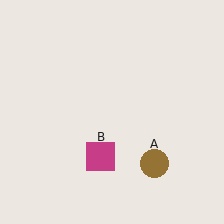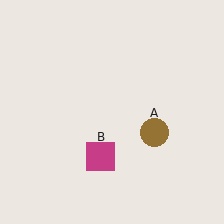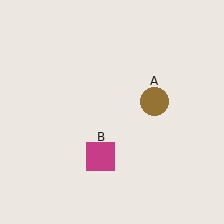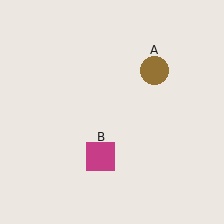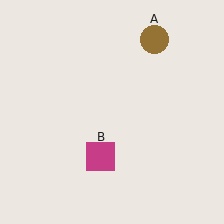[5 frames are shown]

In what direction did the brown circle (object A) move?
The brown circle (object A) moved up.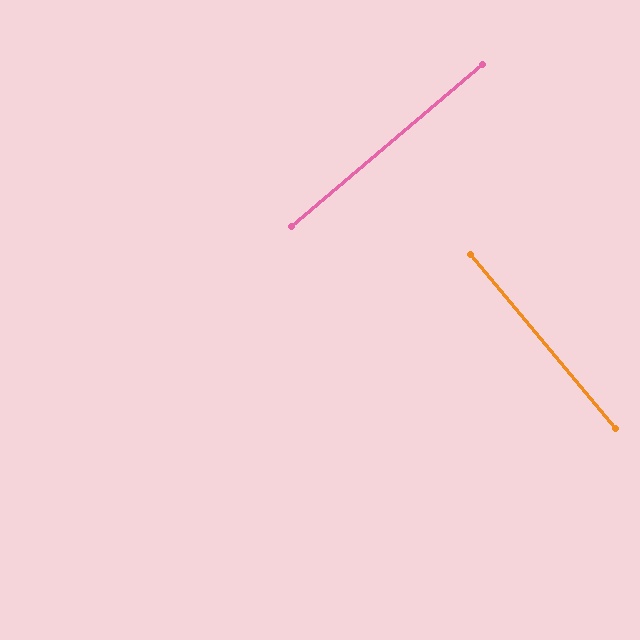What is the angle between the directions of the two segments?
Approximately 89 degrees.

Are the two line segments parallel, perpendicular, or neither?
Perpendicular — they meet at approximately 89°.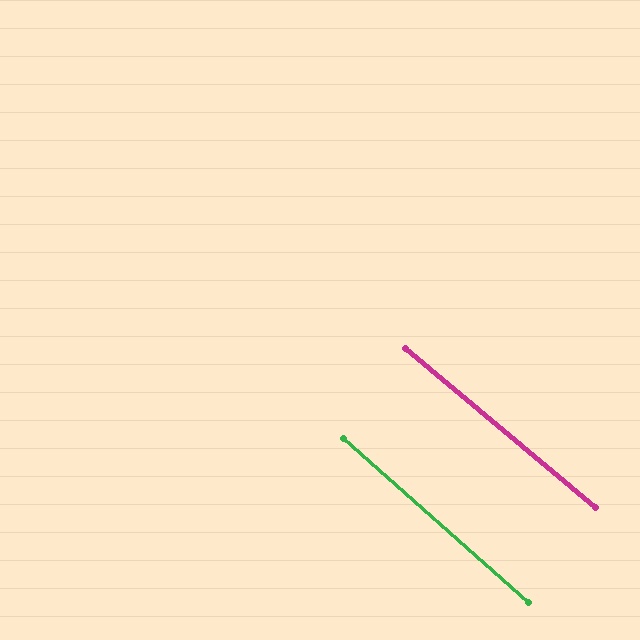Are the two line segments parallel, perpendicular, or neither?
Parallel — their directions differ by only 1.9°.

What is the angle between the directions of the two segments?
Approximately 2 degrees.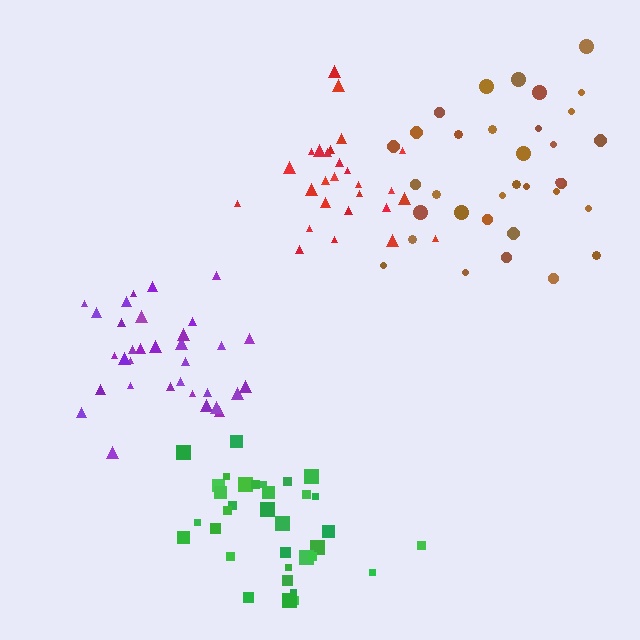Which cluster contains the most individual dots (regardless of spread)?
Brown (34).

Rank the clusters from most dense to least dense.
green, red, purple, brown.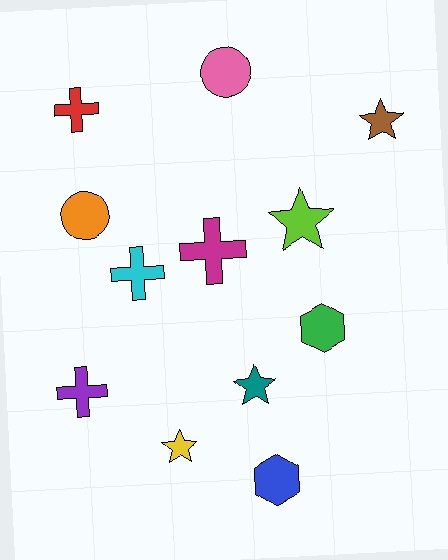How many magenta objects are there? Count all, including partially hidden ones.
There is 1 magenta object.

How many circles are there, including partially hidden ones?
There are 2 circles.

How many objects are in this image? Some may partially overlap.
There are 12 objects.